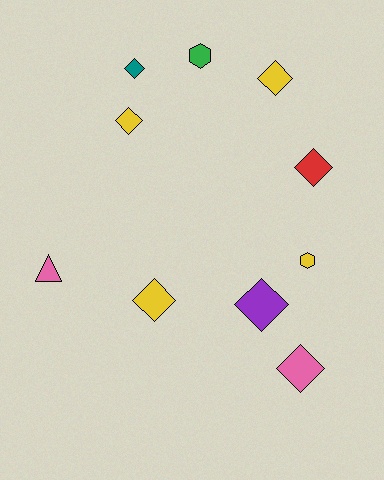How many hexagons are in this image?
There are 2 hexagons.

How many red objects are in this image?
There is 1 red object.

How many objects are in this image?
There are 10 objects.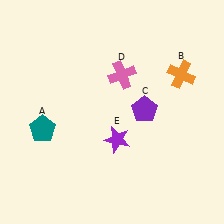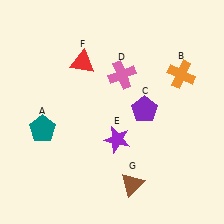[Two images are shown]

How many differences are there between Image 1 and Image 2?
There are 2 differences between the two images.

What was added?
A red triangle (F), a brown triangle (G) were added in Image 2.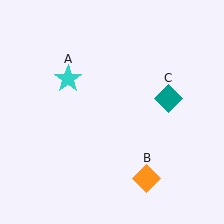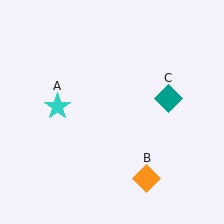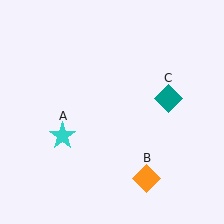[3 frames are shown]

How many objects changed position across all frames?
1 object changed position: cyan star (object A).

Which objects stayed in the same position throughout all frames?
Orange diamond (object B) and teal diamond (object C) remained stationary.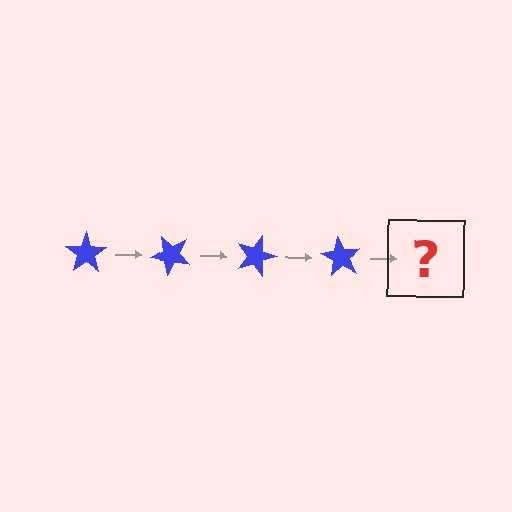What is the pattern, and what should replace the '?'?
The pattern is that the star rotates 45 degrees each step. The '?' should be a blue star rotated 180 degrees.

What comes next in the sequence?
The next element should be a blue star rotated 180 degrees.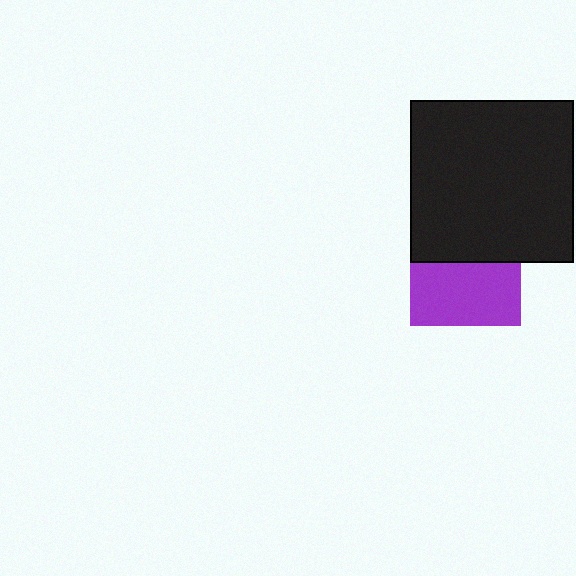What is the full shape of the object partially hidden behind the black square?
The partially hidden object is a purple square.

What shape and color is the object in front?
The object in front is a black square.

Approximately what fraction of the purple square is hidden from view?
Roughly 44% of the purple square is hidden behind the black square.